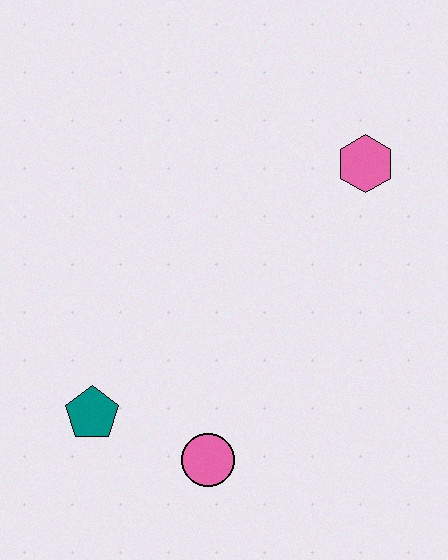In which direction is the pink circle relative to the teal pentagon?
The pink circle is to the right of the teal pentagon.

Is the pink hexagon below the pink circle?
No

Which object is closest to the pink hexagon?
The pink circle is closest to the pink hexagon.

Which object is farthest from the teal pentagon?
The pink hexagon is farthest from the teal pentagon.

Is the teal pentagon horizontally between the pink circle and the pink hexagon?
No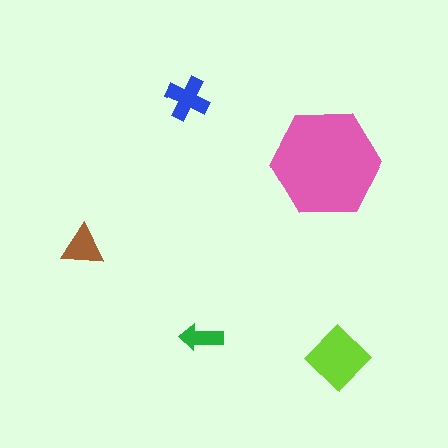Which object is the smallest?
The green arrow.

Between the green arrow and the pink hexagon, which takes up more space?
The pink hexagon.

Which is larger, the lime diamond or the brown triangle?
The lime diamond.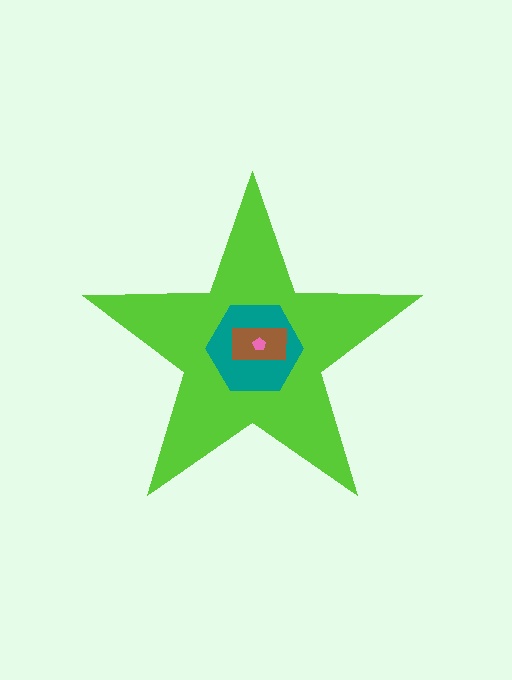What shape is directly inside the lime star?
The teal hexagon.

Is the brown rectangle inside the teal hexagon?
Yes.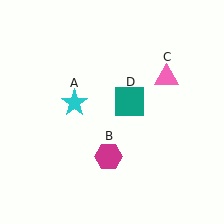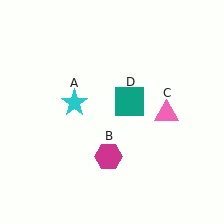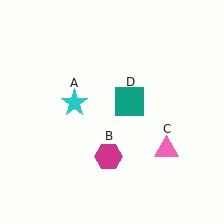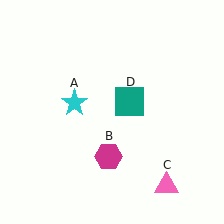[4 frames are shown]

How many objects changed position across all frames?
1 object changed position: pink triangle (object C).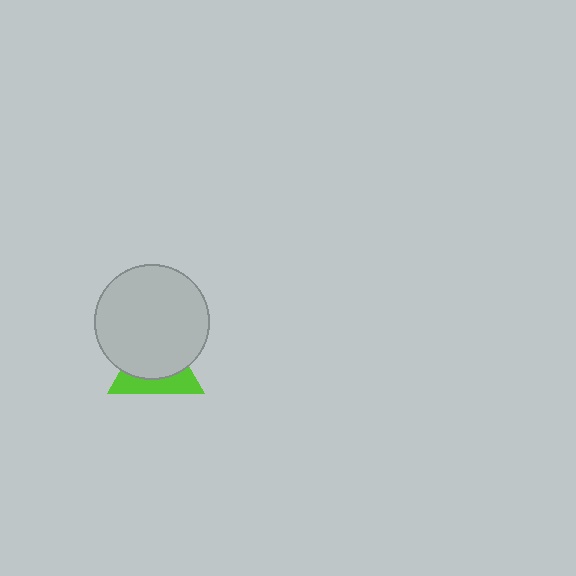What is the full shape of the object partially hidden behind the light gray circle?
The partially hidden object is a lime triangle.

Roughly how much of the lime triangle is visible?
A small part of it is visible (roughly 37%).